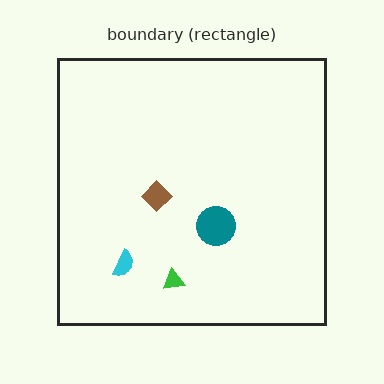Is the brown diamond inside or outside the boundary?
Inside.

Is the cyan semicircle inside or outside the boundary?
Inside.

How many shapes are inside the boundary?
4 inside, 0 outside.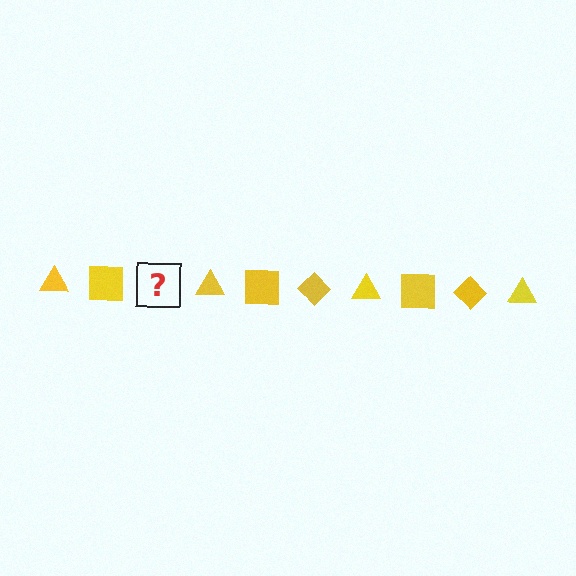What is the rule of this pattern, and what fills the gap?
The rule is that the pattern cycles through triangle, square, diamond shapes in yellow. The gap should be filled with a yellow diamond.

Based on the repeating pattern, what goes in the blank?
The blank should be a yellow diamond.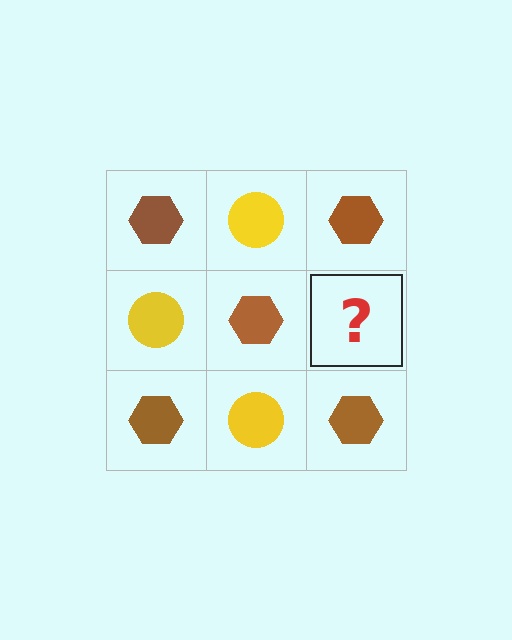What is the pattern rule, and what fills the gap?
The rule is that it alternates brown hexagon and yellow circle in a checkerboard pattern. The gap should be filled with a yellow circle.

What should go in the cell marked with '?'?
The missing cell should contain a yellow circle.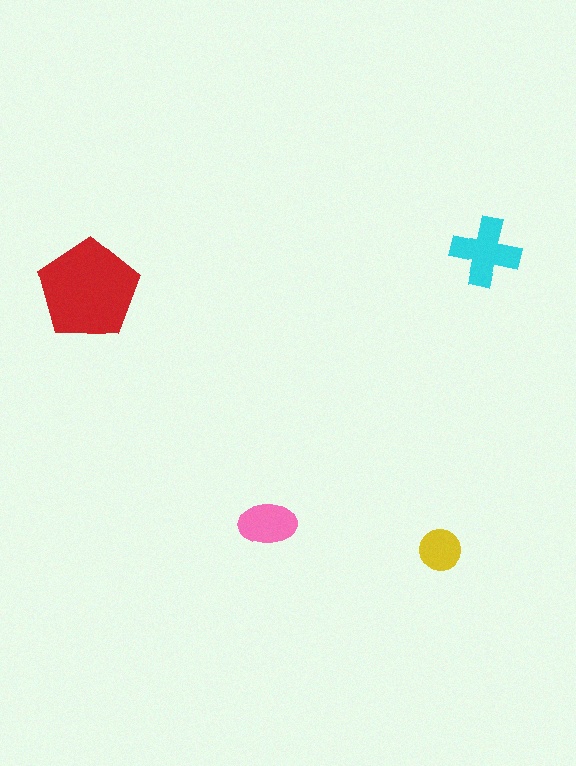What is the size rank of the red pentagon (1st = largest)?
1st.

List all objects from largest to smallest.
The red pentagon, the cyan cross, the pink ellipse, the yellow circle.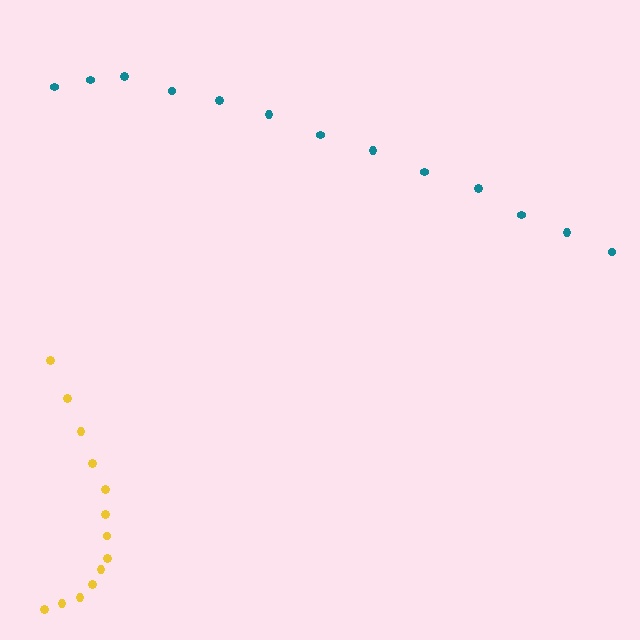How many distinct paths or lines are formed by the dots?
There are 2 distinct paths.